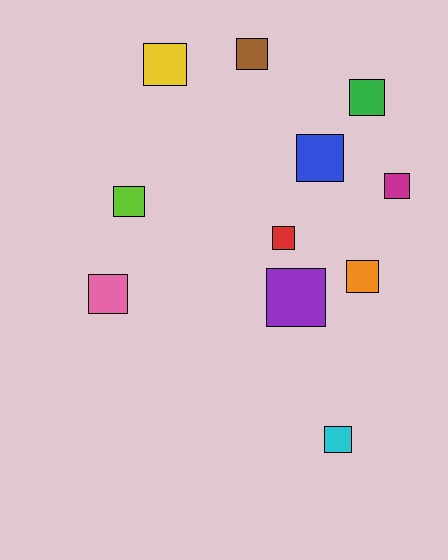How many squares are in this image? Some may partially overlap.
There are 11 squares.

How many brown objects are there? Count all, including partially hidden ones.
There is 1 brown object.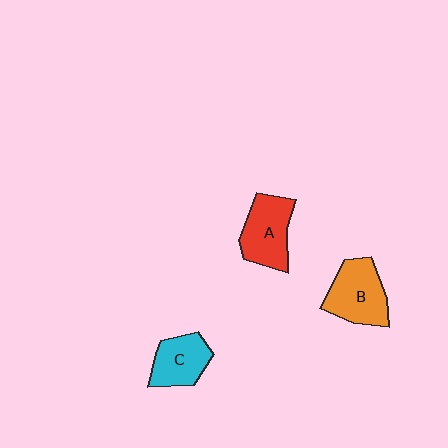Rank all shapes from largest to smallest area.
From largest to smallest: B (orange), A (red), C (cyan).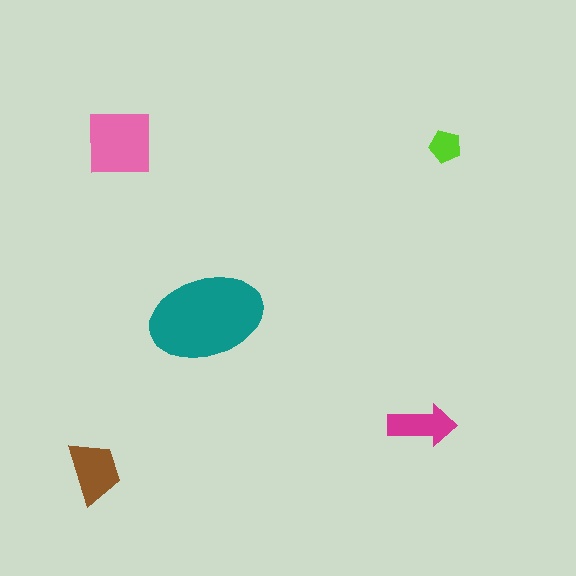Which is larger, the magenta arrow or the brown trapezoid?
The brown trapezoid.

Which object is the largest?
The teal ellipse.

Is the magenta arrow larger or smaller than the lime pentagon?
Larger.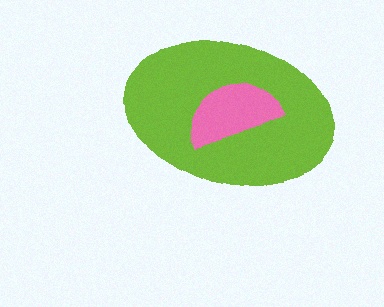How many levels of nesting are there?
2.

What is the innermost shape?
The pink semicircle.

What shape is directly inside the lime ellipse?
The pink semicircle.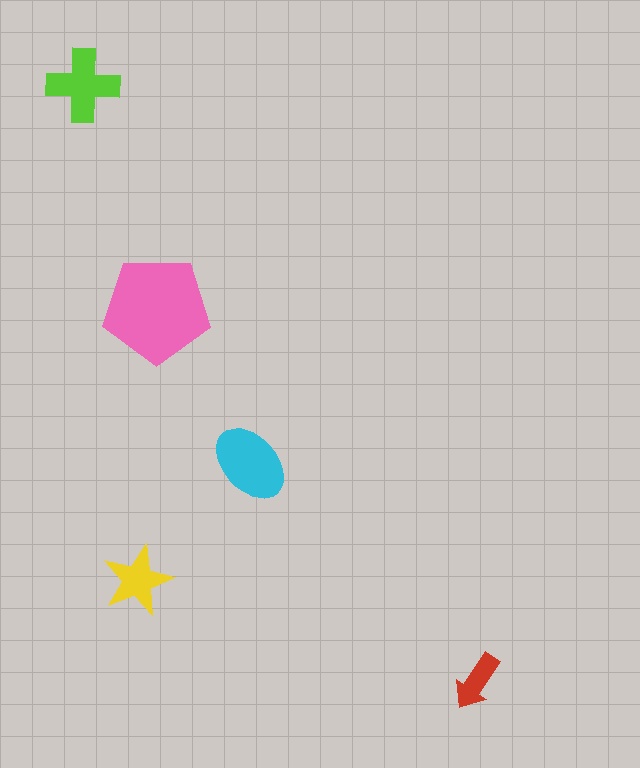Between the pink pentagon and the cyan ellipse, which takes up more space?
The pink pentagon.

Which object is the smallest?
The red arrow.